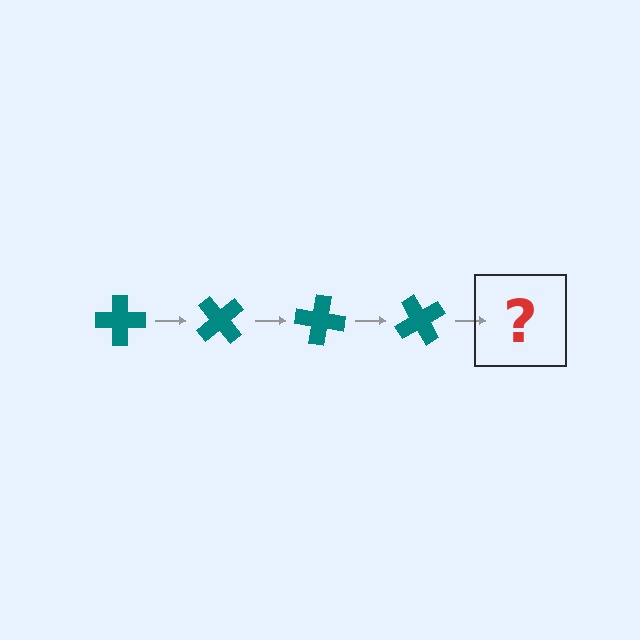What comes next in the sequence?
The next element should be a teal cross rotated 200 degrees.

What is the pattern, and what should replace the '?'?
The pattern is that the cross rotates 50 degrees each step. The '?' should be a teal cross rotated 200 degrees.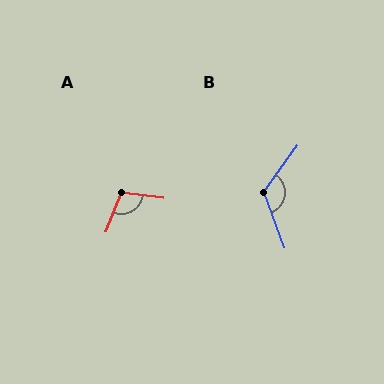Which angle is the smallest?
A, at approximately 103 degrees.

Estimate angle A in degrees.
Approximately 103 degrees.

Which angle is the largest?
B, at approximately 124 degrees.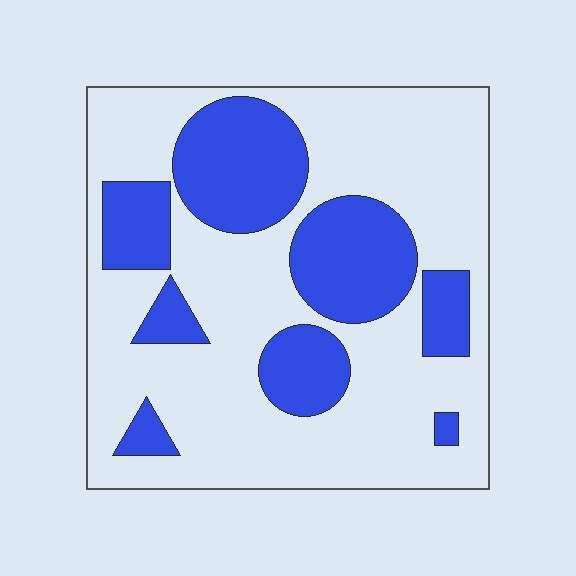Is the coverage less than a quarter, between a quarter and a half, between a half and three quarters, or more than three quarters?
Between a quarter and a half.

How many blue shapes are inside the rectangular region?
8.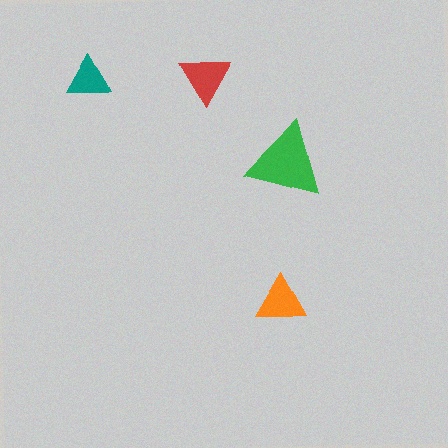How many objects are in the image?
There are 4 objects in the image.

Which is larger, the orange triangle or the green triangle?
The green one.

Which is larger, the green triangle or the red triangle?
The green one.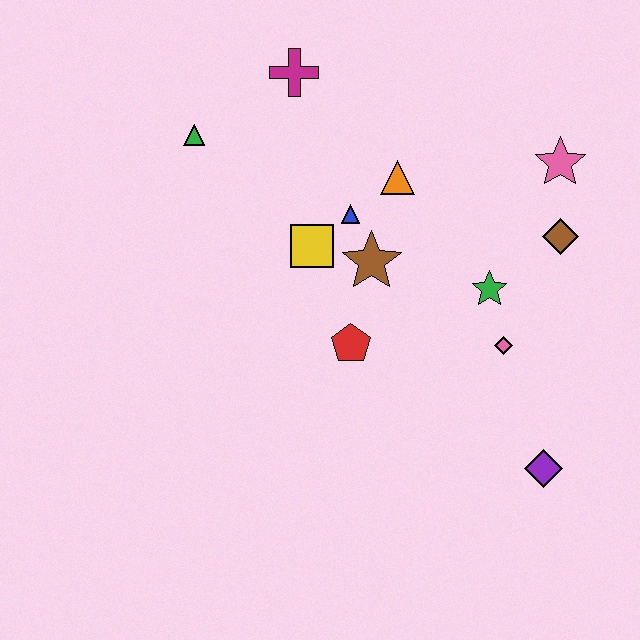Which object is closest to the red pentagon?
The brown star is closest to the red pentagon.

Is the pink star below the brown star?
No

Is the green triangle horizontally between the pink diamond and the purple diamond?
No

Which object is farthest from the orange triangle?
The purple diamond is farthest from the orange triangle.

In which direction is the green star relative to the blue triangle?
The green star is to the right of the blue triangle.